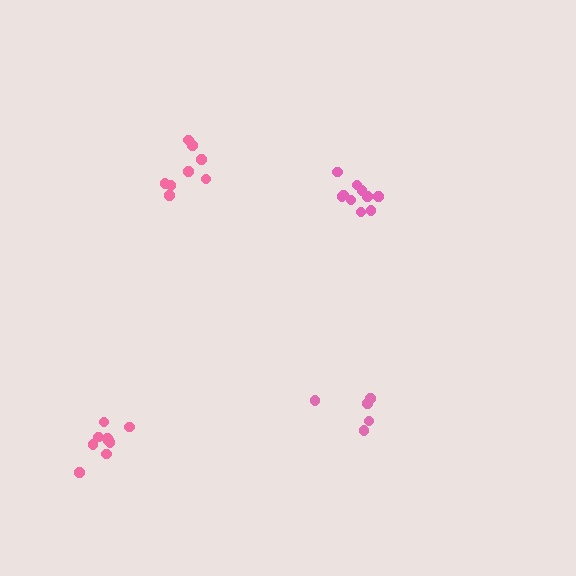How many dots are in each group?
Group 1: 10 dots, Group 2: 5 dots, Group 3: 9 dots, Group 4: 8 dots (32 total).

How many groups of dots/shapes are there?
There are 4 groups.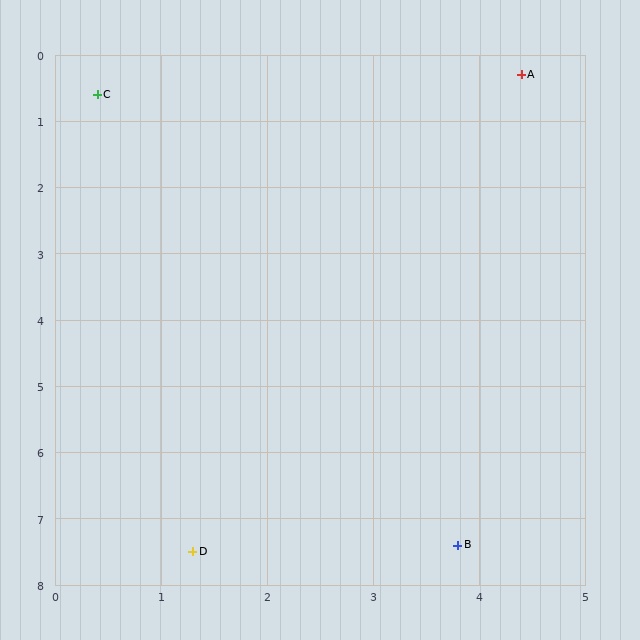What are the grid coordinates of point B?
Point B is at approximately (3.8, 7.4).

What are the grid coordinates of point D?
Point D is at approximately (1.3, 7.5).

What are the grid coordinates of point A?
Point A is at approximately (4.4, 0.3).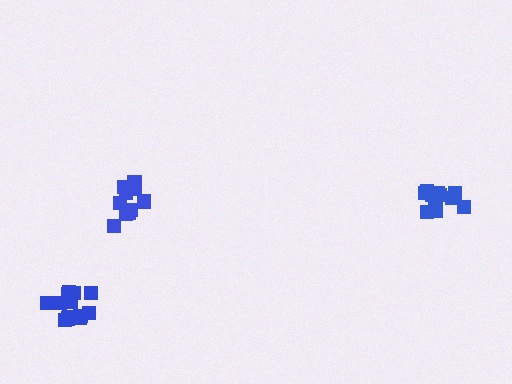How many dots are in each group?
Group 1: 11 dots, Group 2: 13 dots, Group 3: 12 dots (36 total).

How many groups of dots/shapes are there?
There are 3 groups.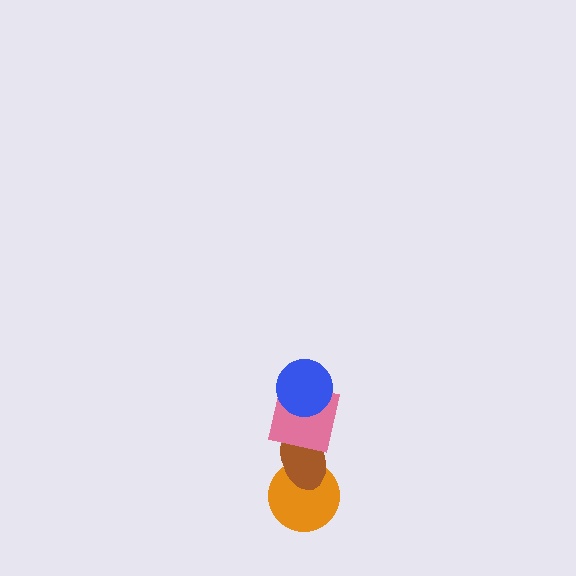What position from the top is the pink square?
The pink square is 2nd from the top.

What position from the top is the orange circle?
The orange circle is 4th from the top.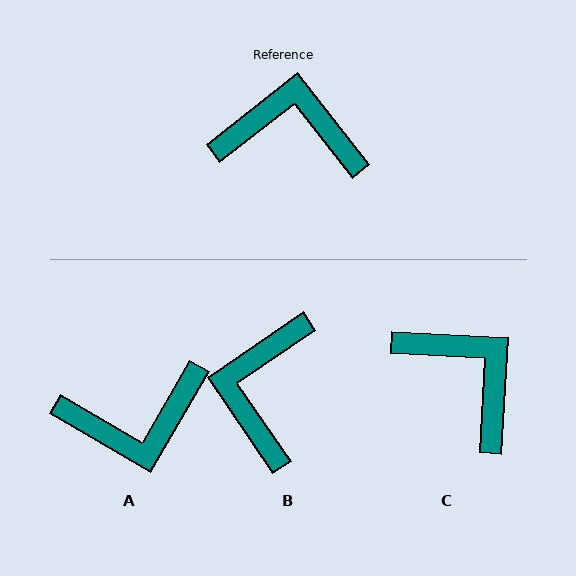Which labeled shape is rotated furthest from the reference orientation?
A, about 159 degrees away.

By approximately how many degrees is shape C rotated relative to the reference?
Approximately 41 degrees clockwise.